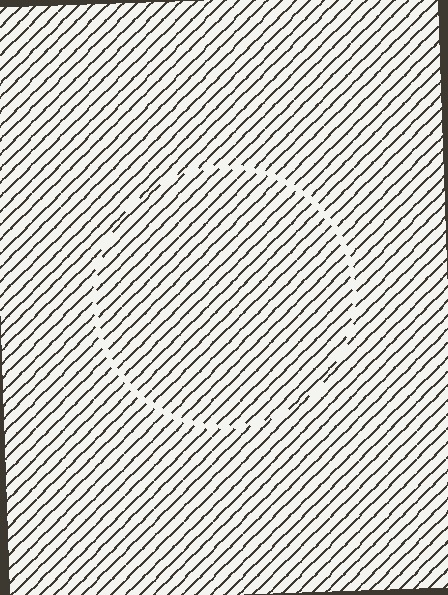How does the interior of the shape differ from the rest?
The interior of the shape contains the same grating, shifted by half a period — the contour is defined by the phase discontinuity where line-ends from the inner and outer gratings abut.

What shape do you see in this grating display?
An illusory circle. The interior of the shape contains the same grating, shifted by half a period — the contour is defined by the phase discontinuity where line-ends from the inner and outer gratings abut.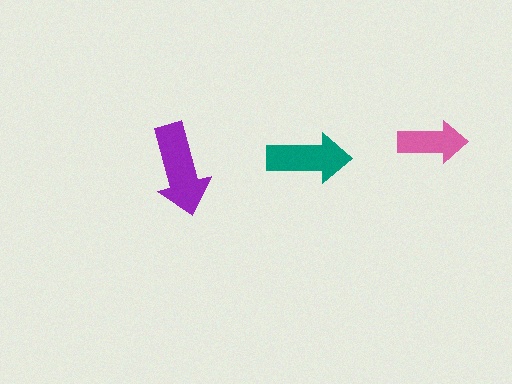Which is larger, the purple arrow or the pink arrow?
The purple one.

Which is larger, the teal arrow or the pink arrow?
The teal one.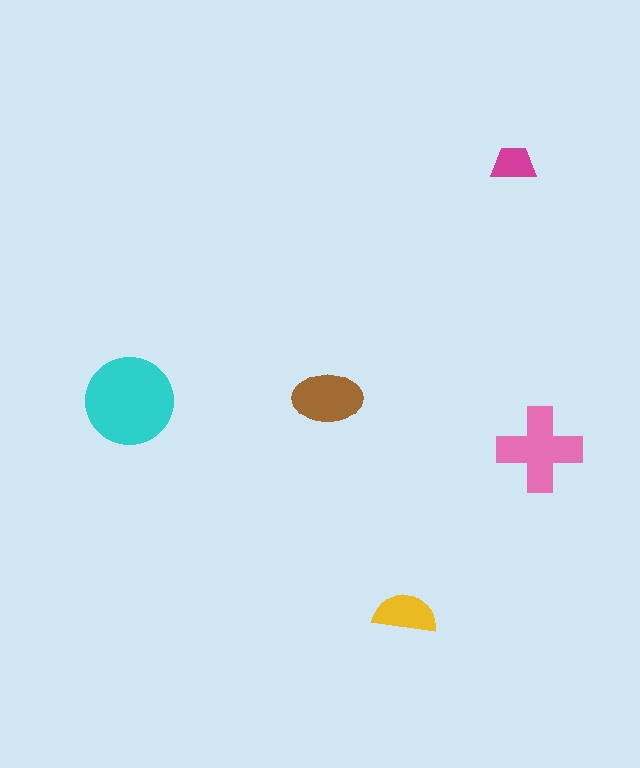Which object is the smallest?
The magenta trapezoid.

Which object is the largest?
The cyan circle.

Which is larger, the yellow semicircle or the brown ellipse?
The brown ellipse.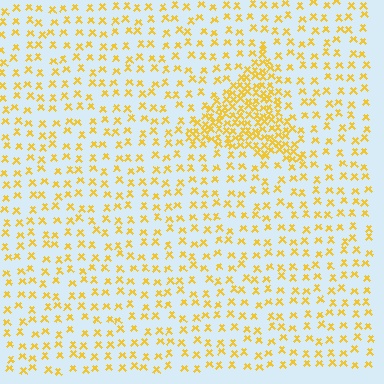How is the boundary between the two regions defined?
The boundary is defined by a change in element density (approximately 2.8x ratio). All elements are the same color, size, and shape.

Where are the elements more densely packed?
The elements are more densely packed inside the triangle boundary.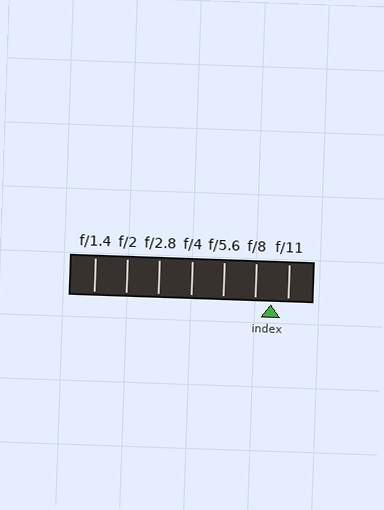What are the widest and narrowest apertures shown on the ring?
The widest aperture shown is f/1.4 and the narrowest is f/11.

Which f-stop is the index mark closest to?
The index mark is closest to f/8.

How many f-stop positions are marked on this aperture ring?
There are 7 f-stop positions marked.